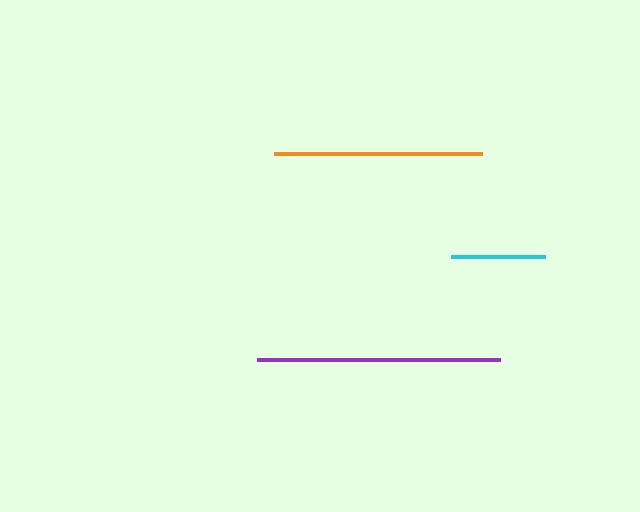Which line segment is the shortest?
The cyan line is the shortest at approximately 94 pixels.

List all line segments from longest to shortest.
From longest to shortest: purple, orange, cyan.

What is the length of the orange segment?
The orange segment is approximately 207 pixels long.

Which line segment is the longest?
The purple line is the longest at approximately 243 pixels.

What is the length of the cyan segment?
The cyan segment is approximately 94 pixels long.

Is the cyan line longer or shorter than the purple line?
The purple line is longer than the cyan line.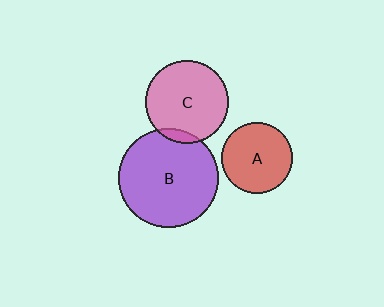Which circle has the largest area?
Circle B (purple).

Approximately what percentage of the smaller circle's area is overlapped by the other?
Approximately 10%.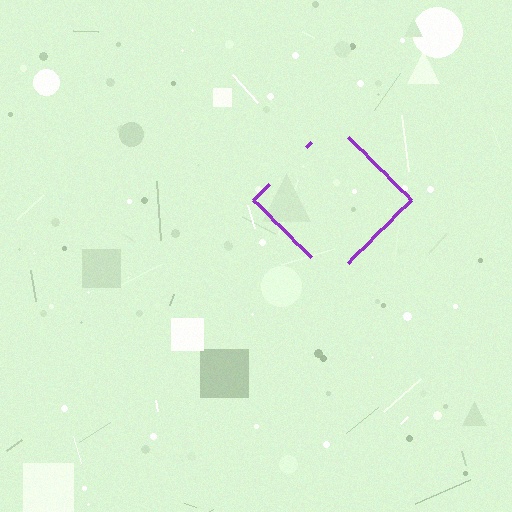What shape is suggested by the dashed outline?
The dashed outline suggests a diamond.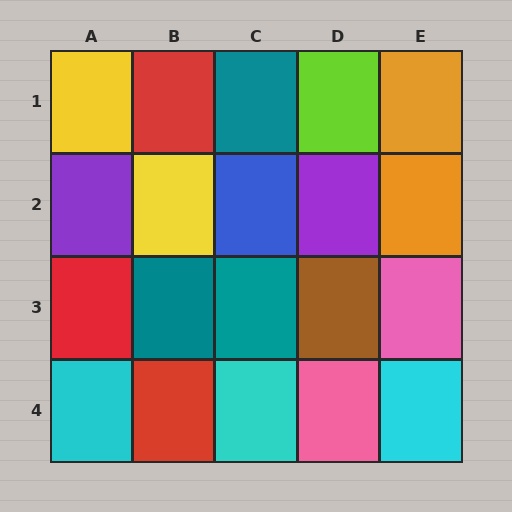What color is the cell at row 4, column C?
Cyan.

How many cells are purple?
2 cells are purple.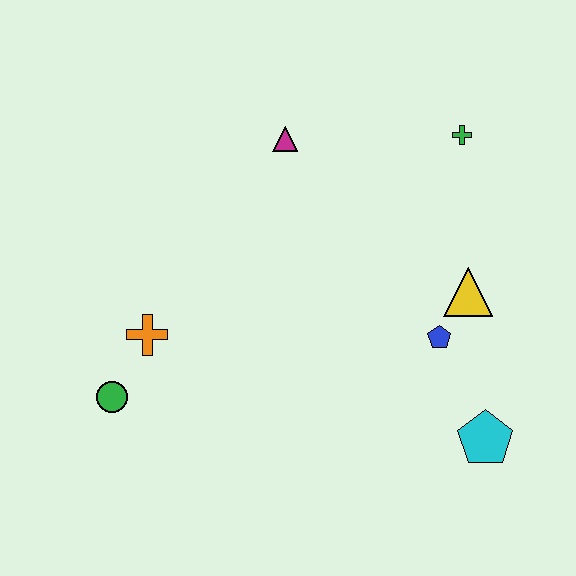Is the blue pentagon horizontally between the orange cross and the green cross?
Yes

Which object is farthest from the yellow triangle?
The green circle is farthest from the yellow triangle.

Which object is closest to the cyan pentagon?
The blue pentagon is closest to the cyan pentagon.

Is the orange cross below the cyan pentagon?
No